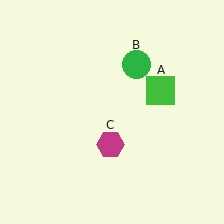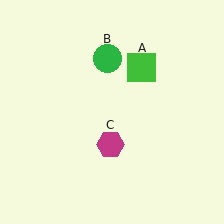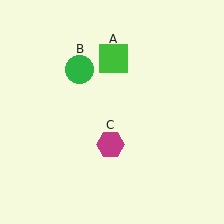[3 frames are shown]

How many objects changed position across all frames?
2 objects changed position: green square (object A), green circle (object B).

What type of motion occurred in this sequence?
The green square (object A), green circle (object B) rotated counterclockwise around the center of the scene.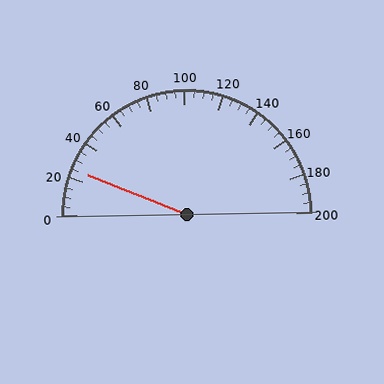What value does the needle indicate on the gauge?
The needle indicates approximately 25.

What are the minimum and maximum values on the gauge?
The gauge ranges from 0 to 200.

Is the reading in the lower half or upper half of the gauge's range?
The reading is in the lower half of the range (0 to 200).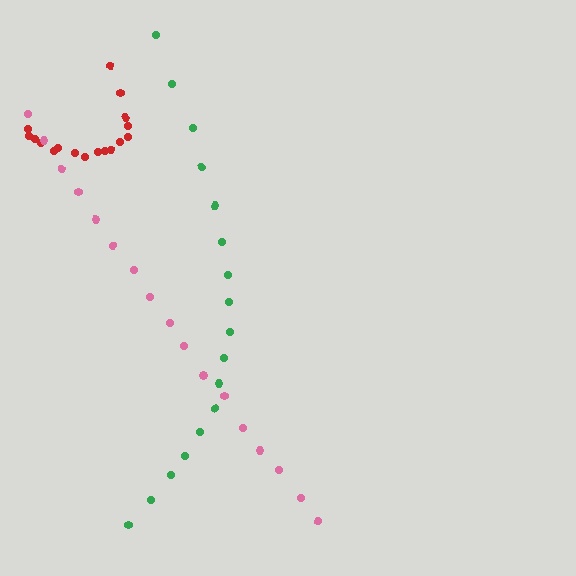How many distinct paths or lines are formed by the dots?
There are 3 distinct paths.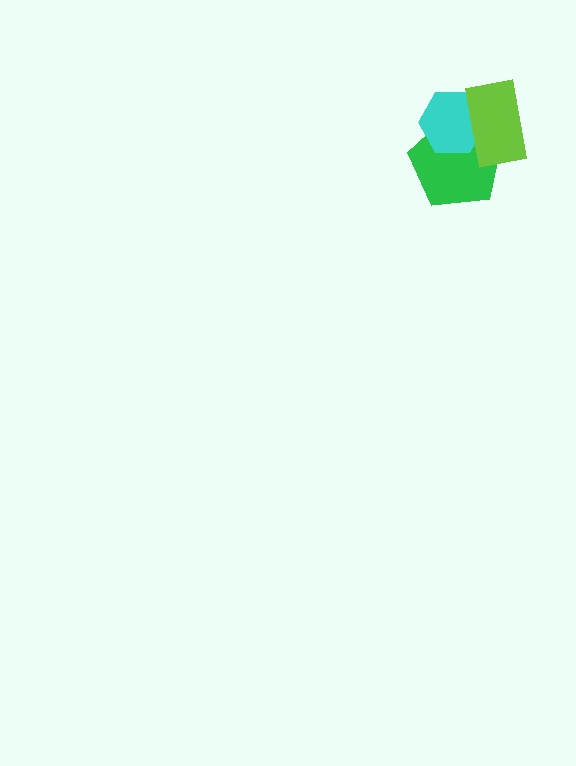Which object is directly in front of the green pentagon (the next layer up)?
The cyan hexagon is directly in front of the green pentagon.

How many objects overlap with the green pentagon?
2 objects overlap with the green pentagon.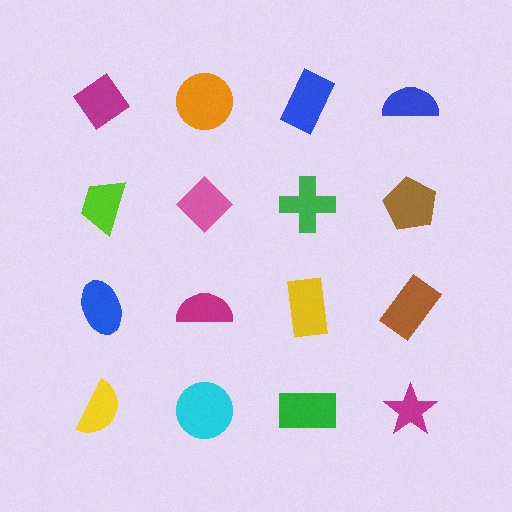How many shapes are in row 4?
4 shapes.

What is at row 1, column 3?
A blue rectangle.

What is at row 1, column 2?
An orange circle.